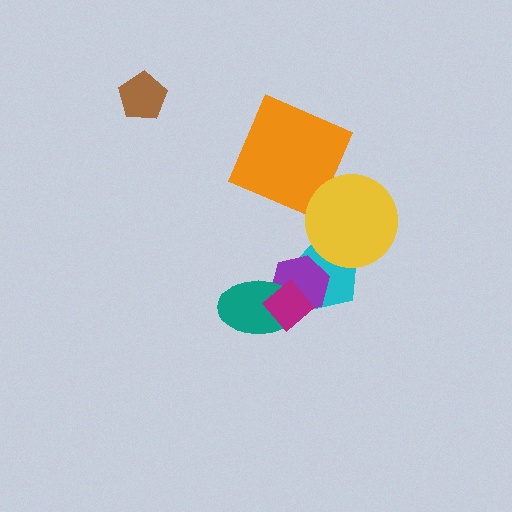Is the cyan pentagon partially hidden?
Yes, it is partially covered by another shape.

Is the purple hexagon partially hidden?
Yes, it is partially covered by another shape.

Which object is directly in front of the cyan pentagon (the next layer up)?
The purple hexagon is directly in front of the cyan pentagon.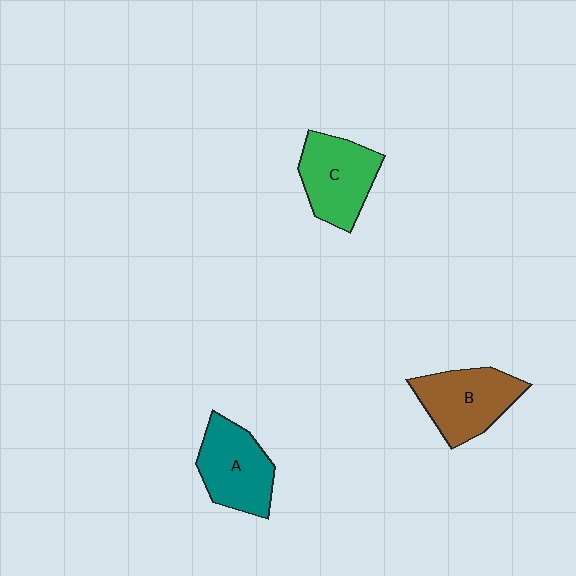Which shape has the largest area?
Shape B (brown).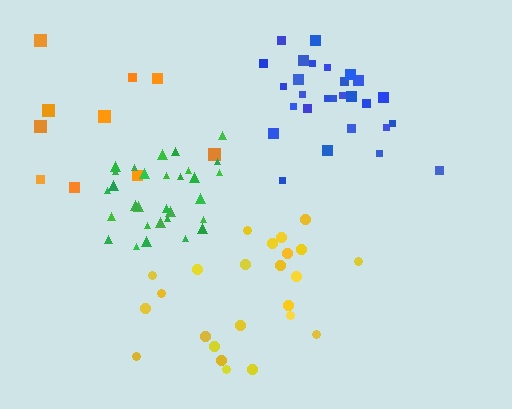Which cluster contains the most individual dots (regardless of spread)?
Green (30).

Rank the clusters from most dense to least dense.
green, blue, yellow, orange.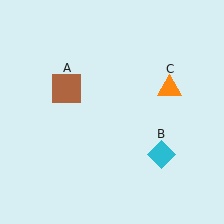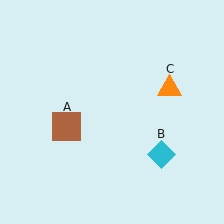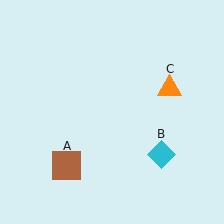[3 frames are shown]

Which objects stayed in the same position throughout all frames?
Cyan diamond (object B) and orange triangle (object C) remained stationary.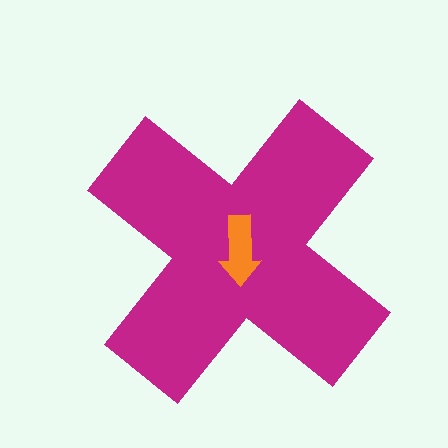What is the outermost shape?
The magenta cross.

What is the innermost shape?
The orange arrow.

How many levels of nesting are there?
2.